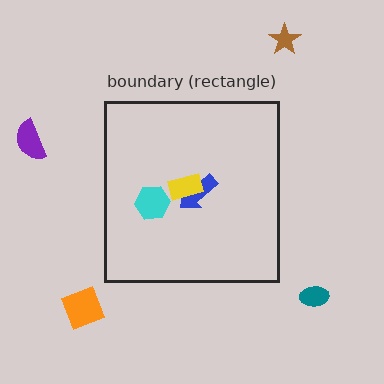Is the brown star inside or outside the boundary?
Outside.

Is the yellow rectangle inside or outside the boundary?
Inside.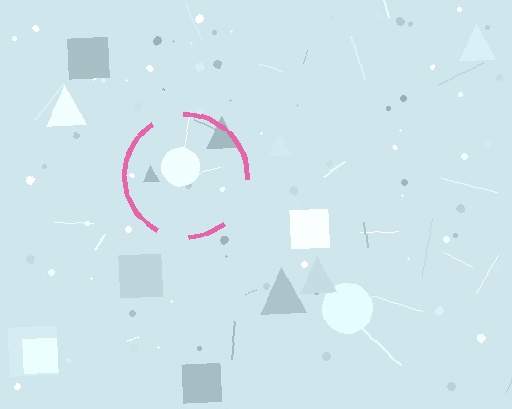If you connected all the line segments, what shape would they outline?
They would outline a circle.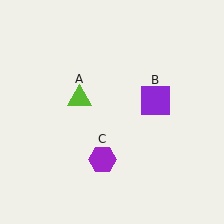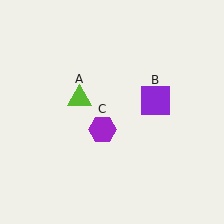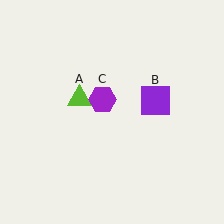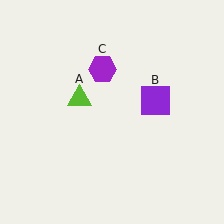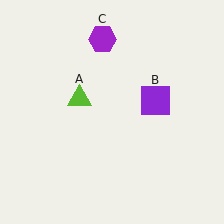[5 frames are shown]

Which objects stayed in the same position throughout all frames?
Lime triangle (object A) and purple square (object B) remained stationary.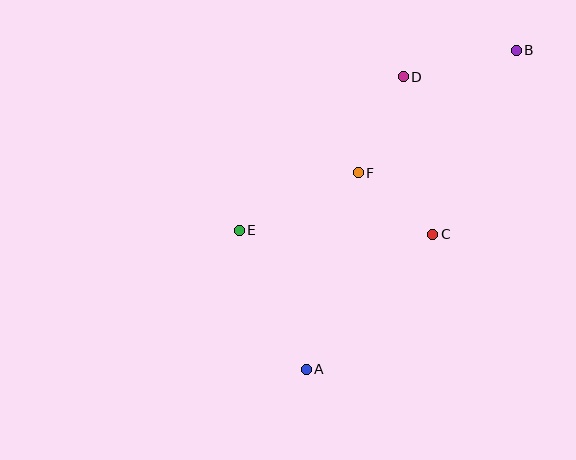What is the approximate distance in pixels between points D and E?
The distance between D and E is approximately 225 pixels.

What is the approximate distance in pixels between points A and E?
The distance between A and E is approximately 154 pixels.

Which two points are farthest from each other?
Points A and B are farthest from each other.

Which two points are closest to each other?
Points C and F are closest to each other.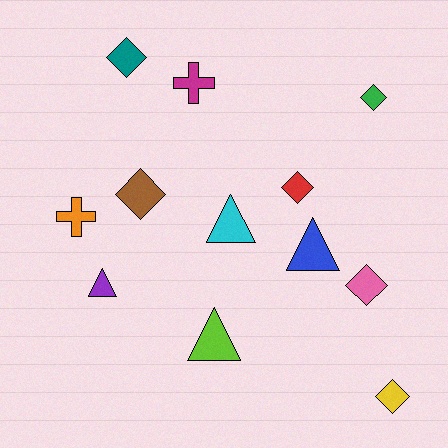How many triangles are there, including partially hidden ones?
There are 4 triangles.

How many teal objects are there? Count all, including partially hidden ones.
There is 1 teal object.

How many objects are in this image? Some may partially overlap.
There are 12 objects.